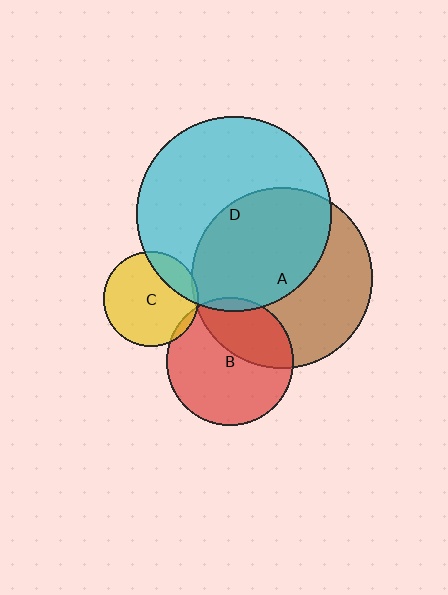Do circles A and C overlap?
Yes.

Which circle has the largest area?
Circle D (cyan).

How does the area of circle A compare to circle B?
Approximately 2.0 times.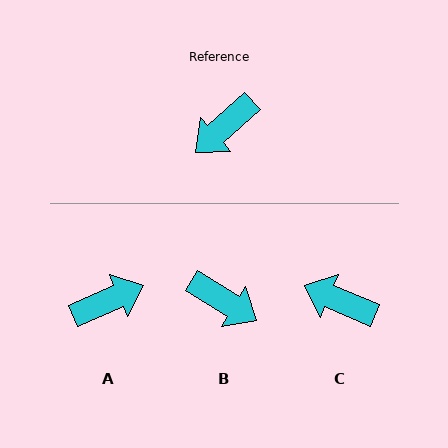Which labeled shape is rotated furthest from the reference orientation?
A, about 162 degrees away.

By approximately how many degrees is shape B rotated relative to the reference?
Approximately 107 degrees counter-clockwise.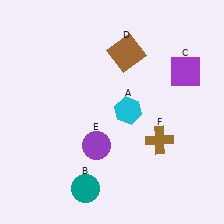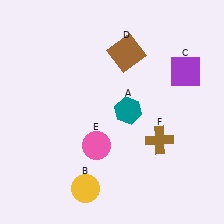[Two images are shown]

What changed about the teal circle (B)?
In Image 1, B is teal. In Image 2, it changed to yellow.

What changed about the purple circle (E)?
In Image 1, E is purple. In Image 2, it changed to pink.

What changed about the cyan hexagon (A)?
In Image 1, A is cyan. In Image 2, it changed to teal.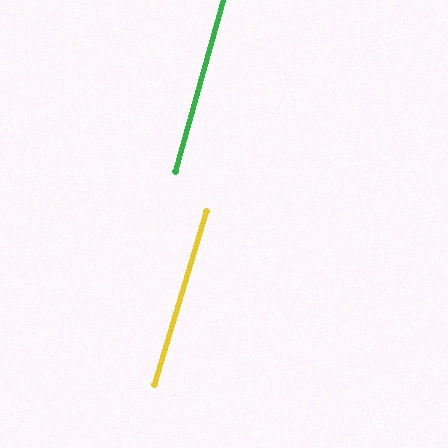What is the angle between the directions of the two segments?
Approximately 1 degree.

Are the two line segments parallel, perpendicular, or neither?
Parallel — their directions differ by only 1.1°.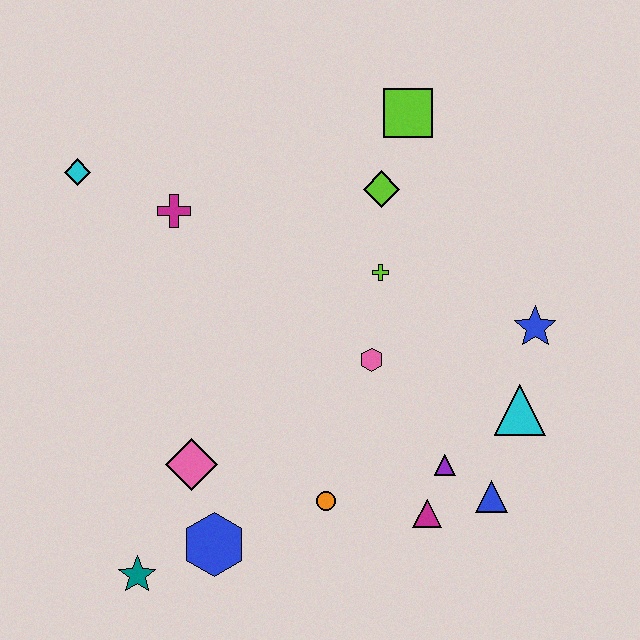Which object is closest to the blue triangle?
The purple triangle is closest to the blue triangle.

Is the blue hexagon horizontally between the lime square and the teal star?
Yes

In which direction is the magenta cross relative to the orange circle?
The magenta cross is above the orange circle.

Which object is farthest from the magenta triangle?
The cyan diamond is farthest from the magenta triangle.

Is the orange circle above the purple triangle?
No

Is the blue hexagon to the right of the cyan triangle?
No